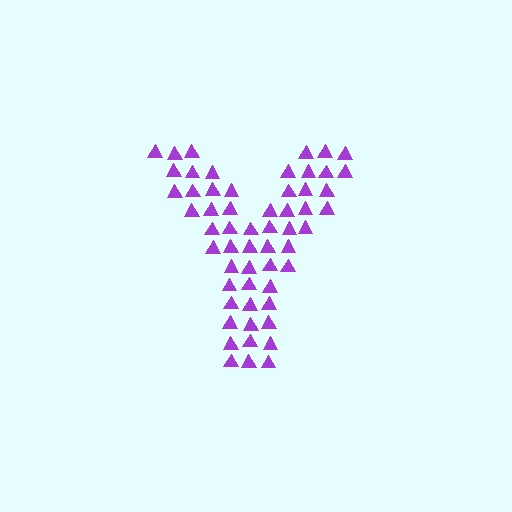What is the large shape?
The large shape is the letter Y.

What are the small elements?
The small elements are triangles.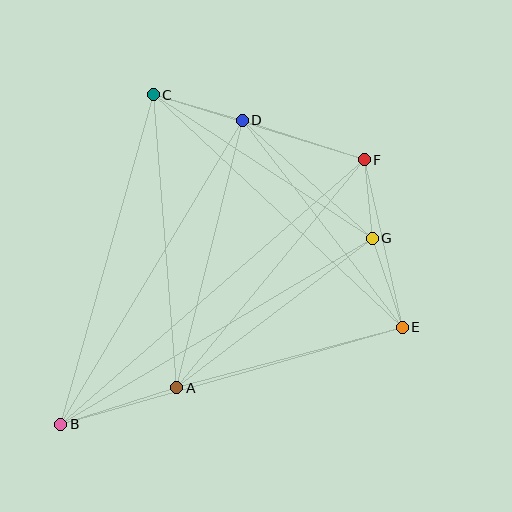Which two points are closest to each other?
Points F and G are closest to each other.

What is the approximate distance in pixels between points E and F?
The distance between E and F is approximately 172 pixels.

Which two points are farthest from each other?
Points B and F are farthest from each other.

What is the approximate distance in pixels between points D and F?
The distance between D and F is approximately 128 pixels.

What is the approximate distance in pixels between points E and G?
The distance between E and G is approximately 94 pixels.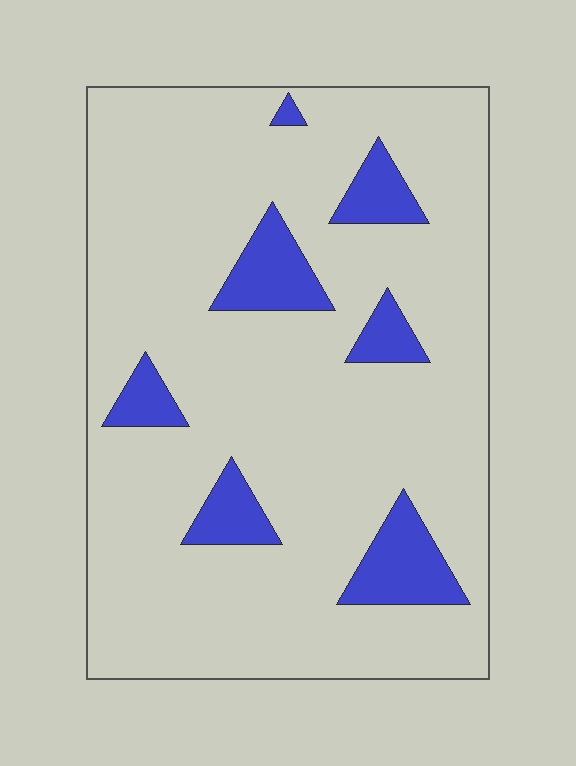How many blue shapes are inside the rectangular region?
7.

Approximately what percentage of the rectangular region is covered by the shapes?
Approximately 15%.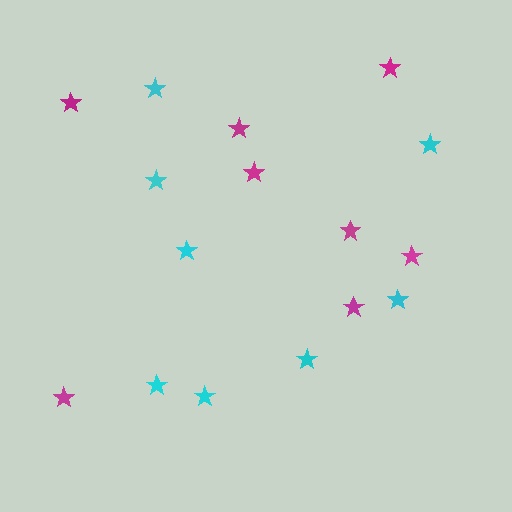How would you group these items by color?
There are 2 groups: one group of magenta stars (8) and one group of cyan stars (8).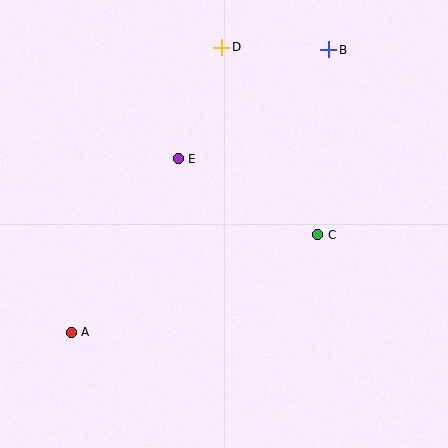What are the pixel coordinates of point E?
Point E is at (178, 159).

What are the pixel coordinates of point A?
Point A is at (71, 332).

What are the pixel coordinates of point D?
Point D is at (222, 47).